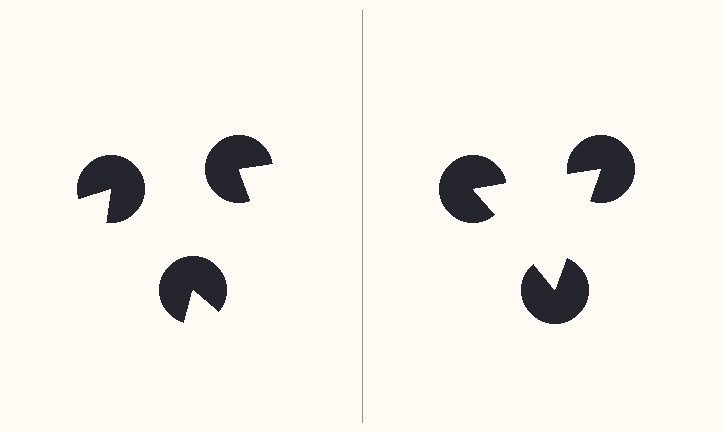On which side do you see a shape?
An illusory triangle appears on the right side. On the left side the wedge cuts are rotated, so no coherent shape forms.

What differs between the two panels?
The pac-man discs are positioned identically on both sides; only the wedge orientations differ. On the right they align to a triangle; on the left they are misaligned.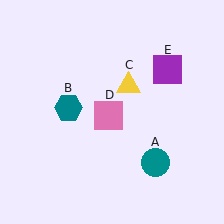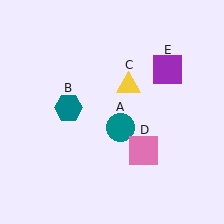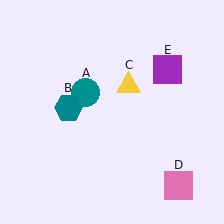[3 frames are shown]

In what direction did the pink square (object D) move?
The pink square (object D) moved down and to the right.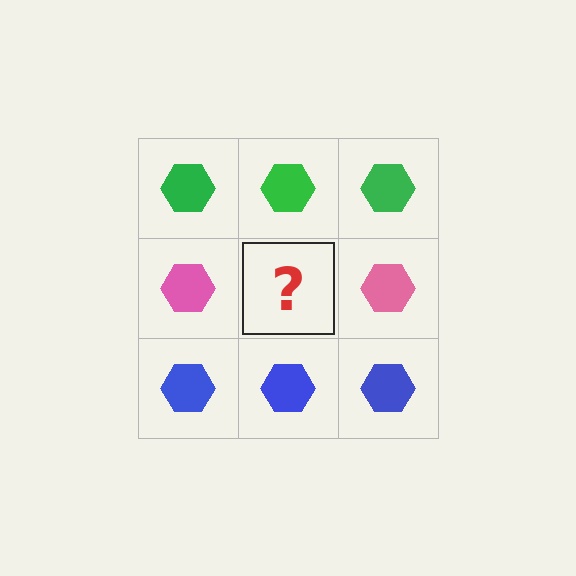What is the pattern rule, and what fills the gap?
The rule is that each row has a consistent color. The gap should be filled with a pink hexagon.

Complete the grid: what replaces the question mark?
The question mark should be replaced with a pink hexagon.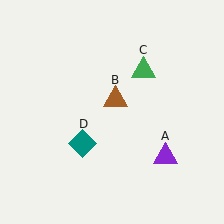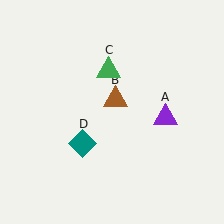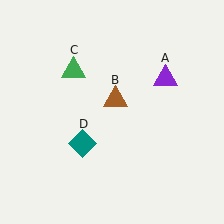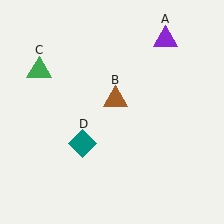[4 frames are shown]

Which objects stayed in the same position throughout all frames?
Brown triangle (object B) and teal diamond (object D) remained stationary.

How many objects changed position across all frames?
2 objects changed position: purple triangle (object A), green triangle (object C).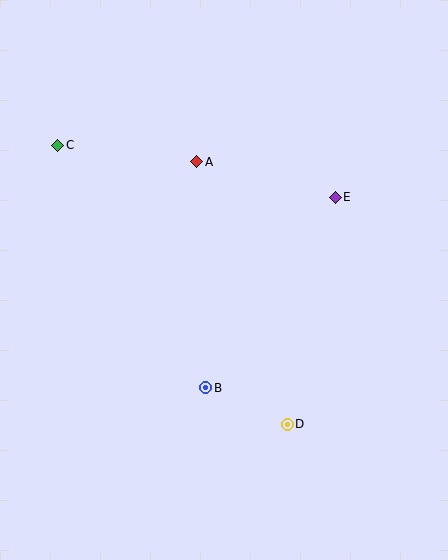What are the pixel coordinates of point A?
Point A is at (197, 162).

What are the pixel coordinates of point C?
Point C is at (58, 145).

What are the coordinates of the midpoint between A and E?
The midpoint between A and E is at (266, 180).